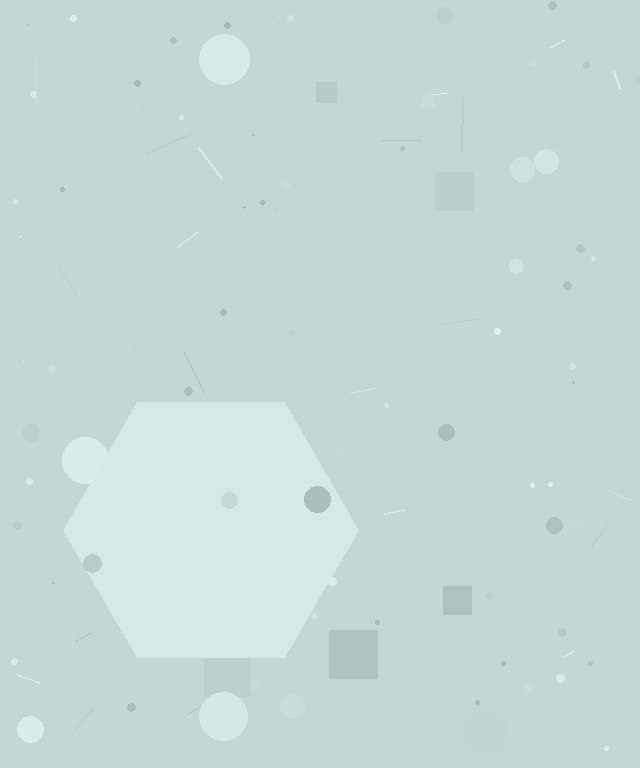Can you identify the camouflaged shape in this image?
The camouflaged shape is a hexagon.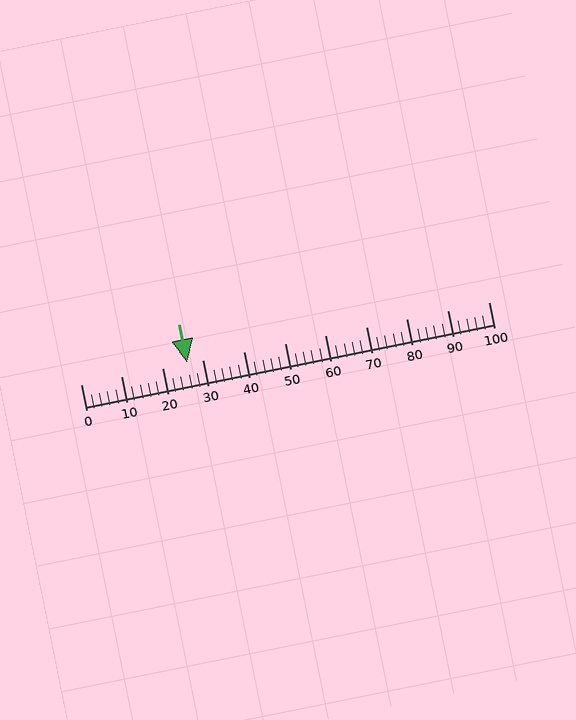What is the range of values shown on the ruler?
The ruler shows values from 0 to 100.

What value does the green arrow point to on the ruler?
The green arrow points to approximately 26.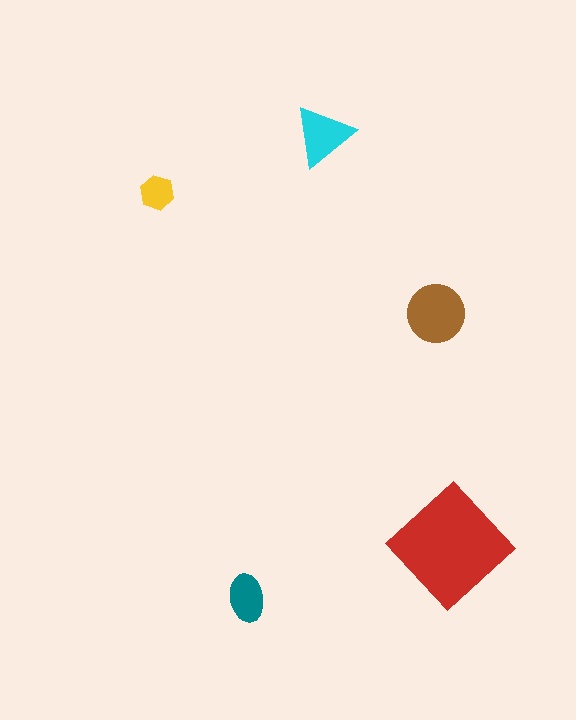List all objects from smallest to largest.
The yellow hexagon, the teal ellipse, the cyan triangle, the brown circle, the red diamond.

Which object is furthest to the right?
The red diamond is rightmost.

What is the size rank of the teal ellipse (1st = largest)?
4th.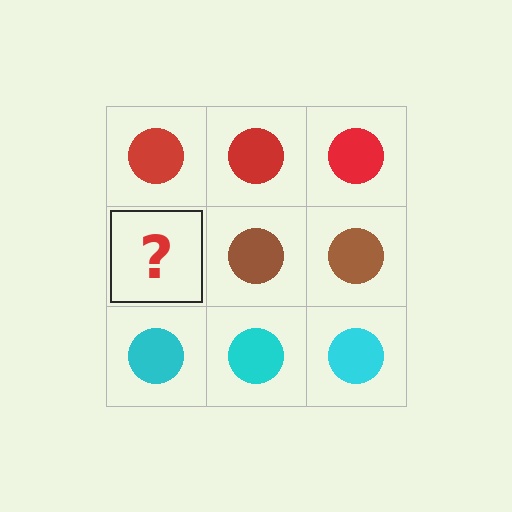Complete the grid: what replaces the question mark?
The question mark should be replaced with a brown circle.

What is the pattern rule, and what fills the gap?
The rule is that each row has a consistent color. The gap should be filled with a brown circle.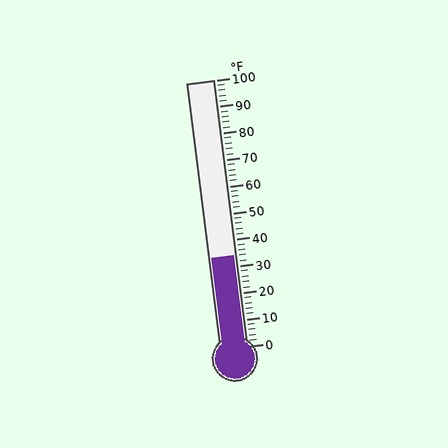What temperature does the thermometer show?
The thermometer shows approximately 34°F.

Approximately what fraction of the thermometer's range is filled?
The thermometer is filled to approximately 35% of its range.